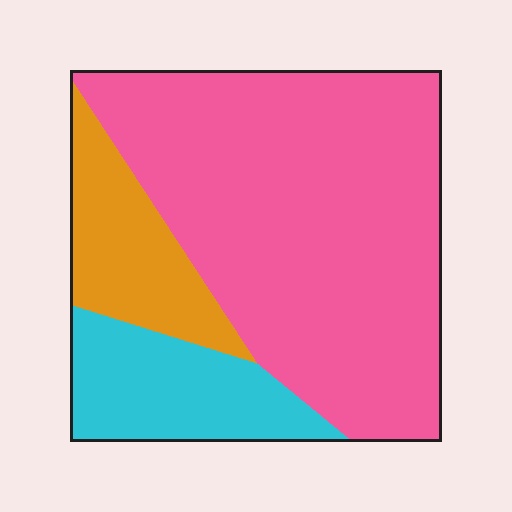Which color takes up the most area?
Pink, at roughly 65%.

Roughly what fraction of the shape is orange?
Orange takes up less than a quarter of the shape.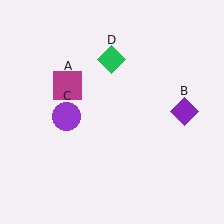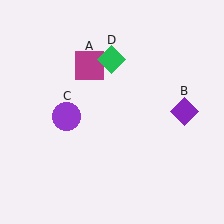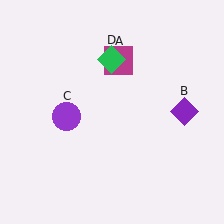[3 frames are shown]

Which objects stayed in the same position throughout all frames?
Purple diamond (object B) and purple circle (object C) and green diamond (object D) remained stationary.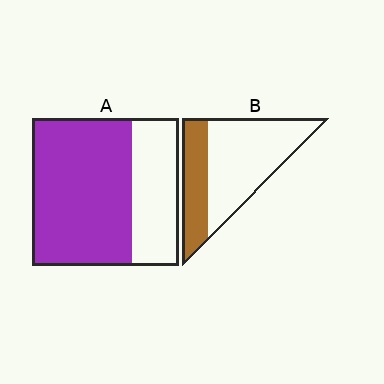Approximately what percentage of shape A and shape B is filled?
A is approximately 70% and B is approximately 30%.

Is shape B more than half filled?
No.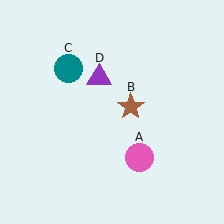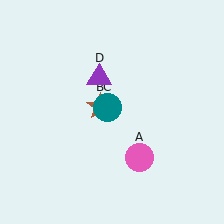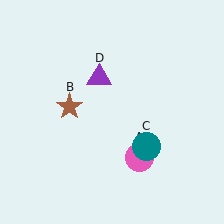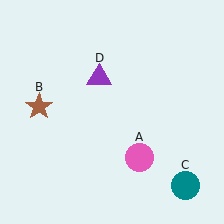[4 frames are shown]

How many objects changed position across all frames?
2 objects changed position: brown star (object B), teal circle (object C).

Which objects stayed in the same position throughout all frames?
Pink circle (object A) and purple triangle (object D) remained stationary.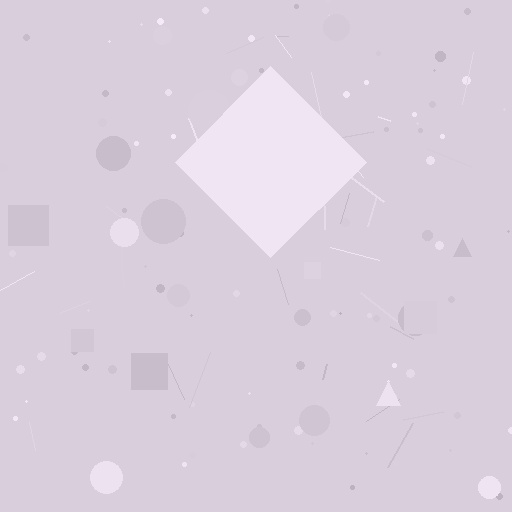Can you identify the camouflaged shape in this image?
The camouflaged shape is a diamond.